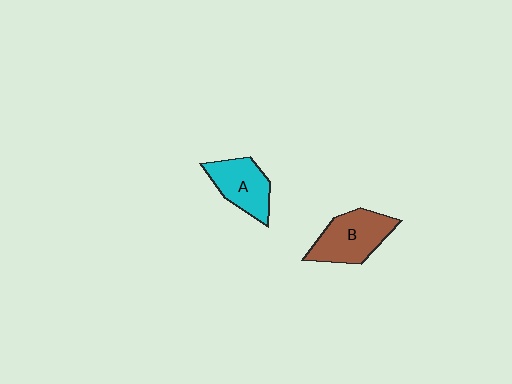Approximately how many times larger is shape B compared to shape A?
Approximately 1.2 times.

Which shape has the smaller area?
Shape A (cyan).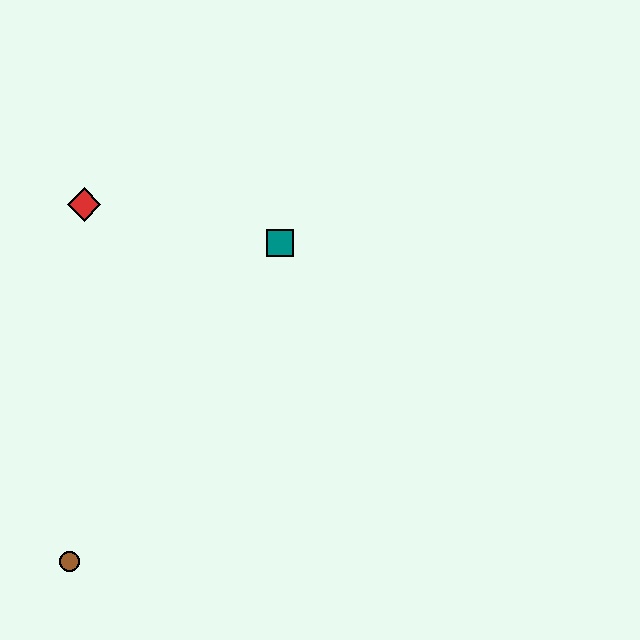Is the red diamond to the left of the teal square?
Yes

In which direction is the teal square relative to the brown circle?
The teal square is above the brown circle.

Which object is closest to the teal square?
The red diamond is closest to the teal square.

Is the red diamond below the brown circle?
No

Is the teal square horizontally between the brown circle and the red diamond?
No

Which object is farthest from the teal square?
The brown circle is farthest from the teal square.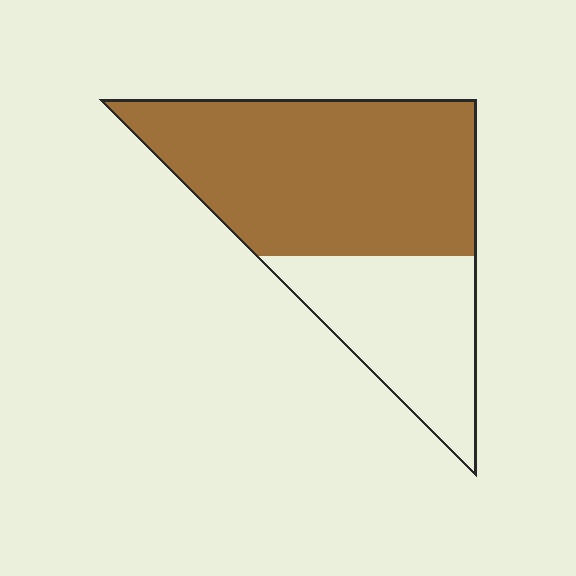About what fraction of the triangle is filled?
About two thirds (2/3).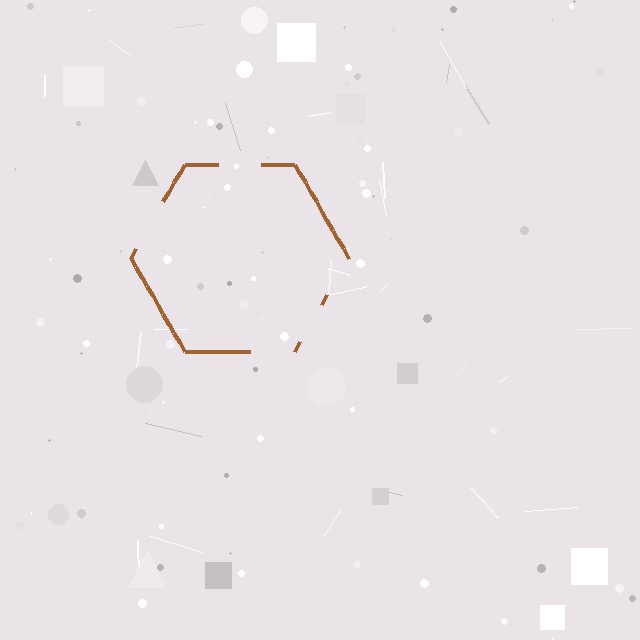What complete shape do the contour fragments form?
The contour fragments form a hexagon.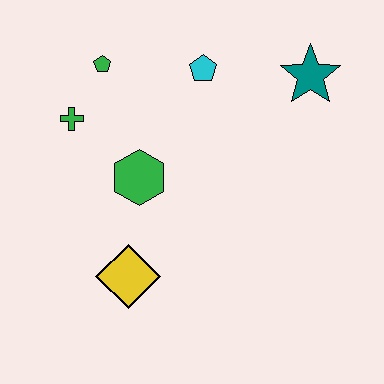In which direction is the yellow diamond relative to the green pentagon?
The yellow diamond is below the green pentagon.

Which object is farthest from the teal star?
The yellow diamond is farthest from the teal star.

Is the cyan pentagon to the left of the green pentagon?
No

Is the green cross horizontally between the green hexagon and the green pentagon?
No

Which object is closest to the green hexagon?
The green cross is closest to the green hexagon.